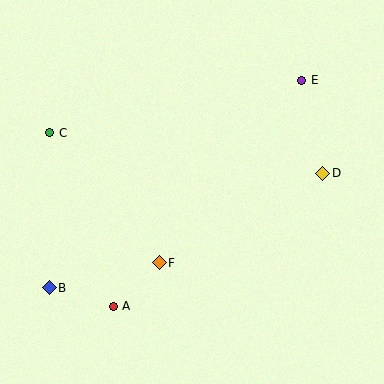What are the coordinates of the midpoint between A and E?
The midpoint between A and E is at (207, 193).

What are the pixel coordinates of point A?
Point A is at (113, 306).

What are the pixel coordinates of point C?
Point C is at (50, 133).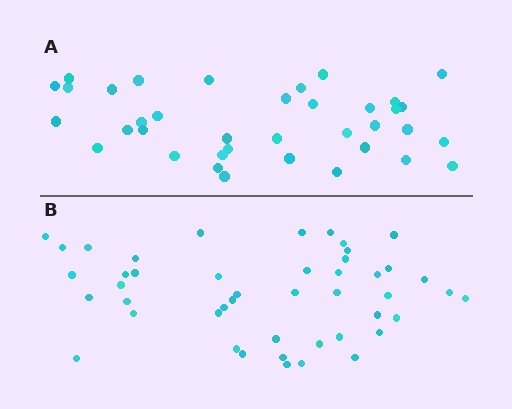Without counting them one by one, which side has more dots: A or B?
Region B (the bottom region) has more dots.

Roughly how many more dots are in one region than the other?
Region B has roughly 8 or so more dots than region A.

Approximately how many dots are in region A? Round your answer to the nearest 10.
About 40 dots. (The exact count is 37, which rounds to 40.)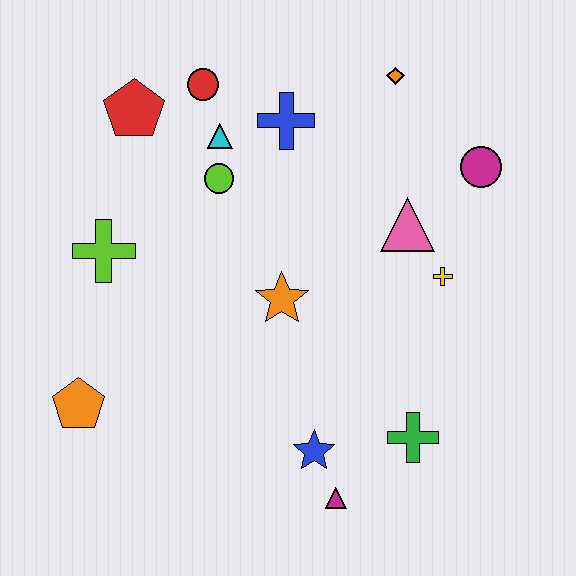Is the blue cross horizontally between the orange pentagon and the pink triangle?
Yes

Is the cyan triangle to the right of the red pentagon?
Yes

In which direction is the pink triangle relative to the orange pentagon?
The pink triangle is to the right of the orange pentagon.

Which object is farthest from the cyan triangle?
The magenta triangle is farthest from the cyan triangle.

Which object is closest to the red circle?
The cyan triangle is closest to the red circle.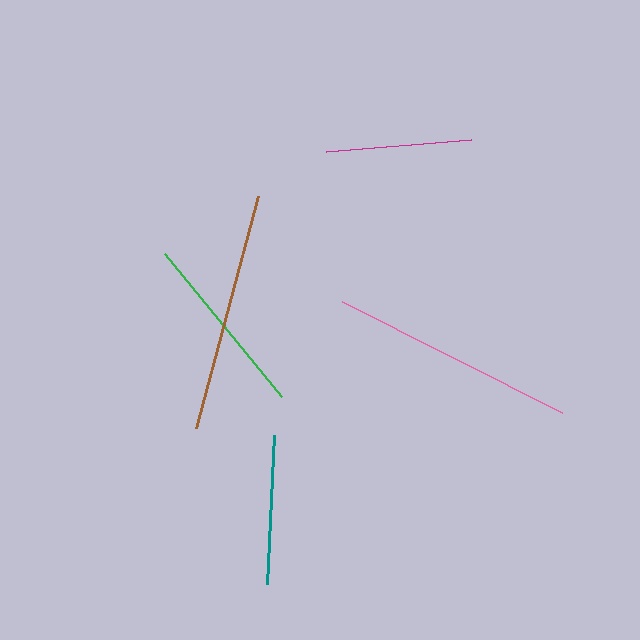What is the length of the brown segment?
The brown segment is approximately 241 pixels long.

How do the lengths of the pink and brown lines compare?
The pink and brown lines are approximately the same length.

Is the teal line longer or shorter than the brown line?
The brown line is longer than the teal line.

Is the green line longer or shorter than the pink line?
The pink line is longer than the green line.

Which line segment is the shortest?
The magenta line is the shortest at approximately 146 pixels.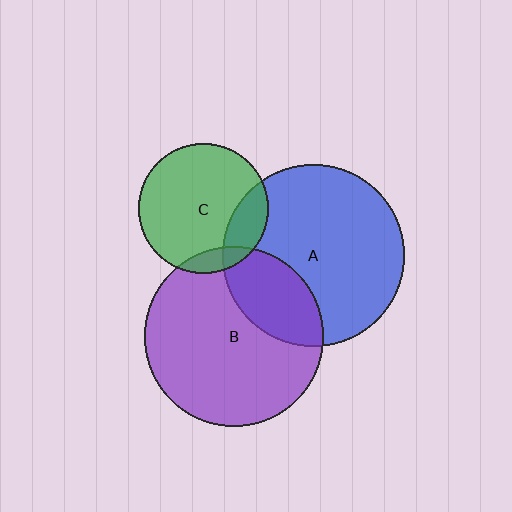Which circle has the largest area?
Circle A (blue).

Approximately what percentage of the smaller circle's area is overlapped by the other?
Approximately 20%.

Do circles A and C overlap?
Yes.